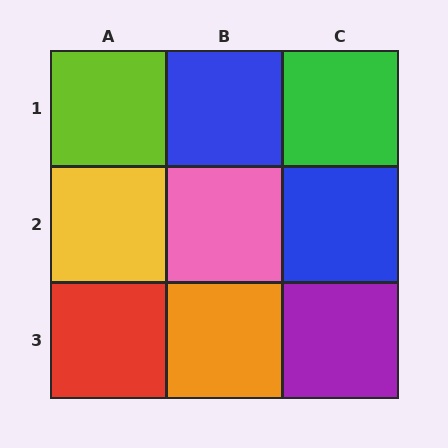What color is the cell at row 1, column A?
Lime.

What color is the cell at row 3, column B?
Orange.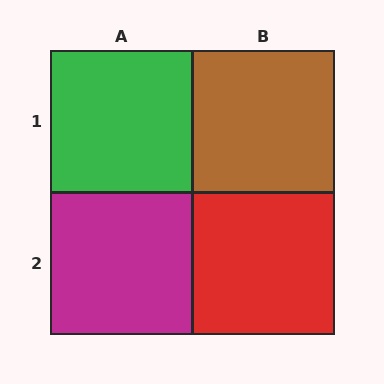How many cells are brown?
1 cell is brown.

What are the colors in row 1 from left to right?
Green, brown.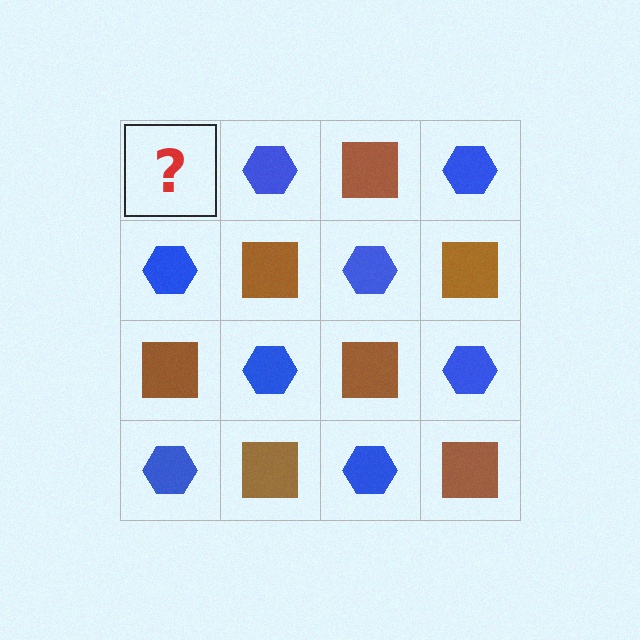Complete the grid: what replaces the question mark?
The question mark should be replaced with a brown square.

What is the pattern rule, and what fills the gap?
The rule is that it alternates brown square and blue hexagon in a checkerboard pattern. The gap should be filled with a brown square.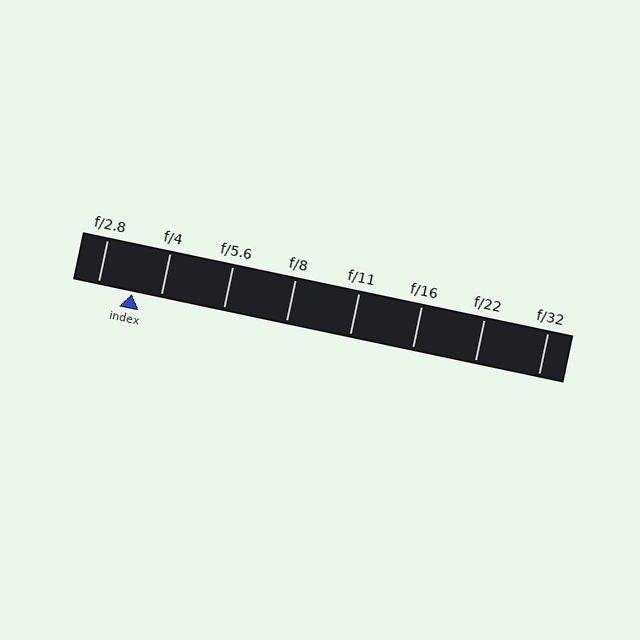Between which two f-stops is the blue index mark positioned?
The index mark is between f/2.8 and f/4.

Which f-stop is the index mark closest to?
The index mark is closest to f/4.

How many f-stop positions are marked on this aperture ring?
There are 8 f-stop positions marked.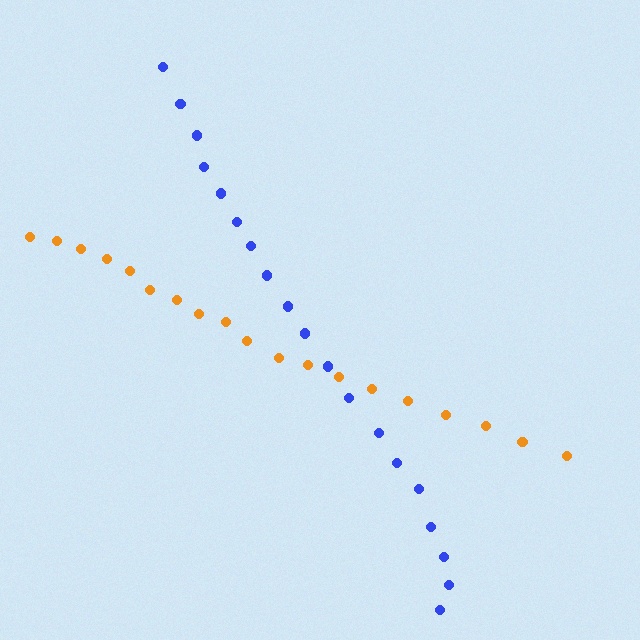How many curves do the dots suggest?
There are 2 distinct paths.